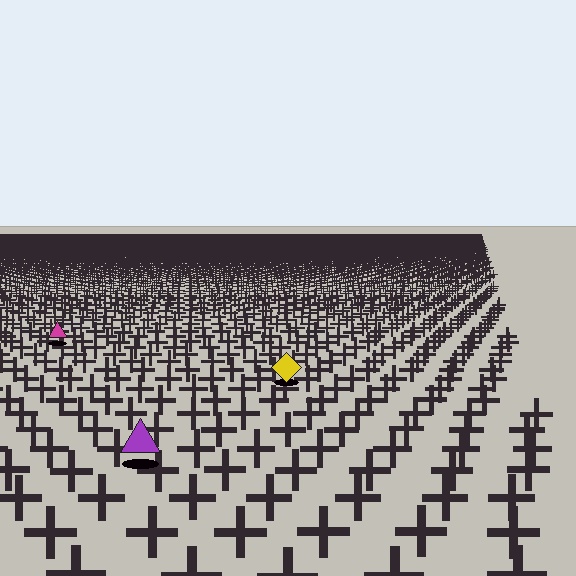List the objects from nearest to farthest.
From nearest to farthest: the purple triangle, the yellow diamond, the magenta triangle.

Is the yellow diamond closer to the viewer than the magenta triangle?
Yes. The yellow diamond is closer — you can tell from the texture gradient: the ground texture is coarser near it.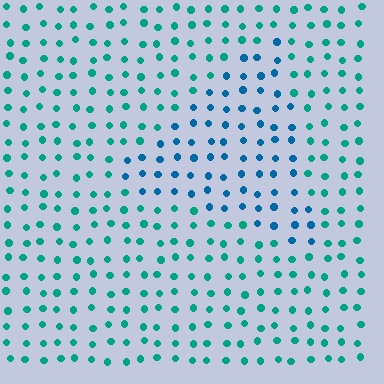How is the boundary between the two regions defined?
The boundary is defined purely by a slight shift in hue (about 35 degrees). Spacing, size, and orientation are identical on both sides.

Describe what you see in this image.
The image is filled with small teal elements in a uniform arrangement. A triangle-shaped region is visible where the elements are tinted to a slightly different hue, forming a subtle color boundary.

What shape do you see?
I see a triangle.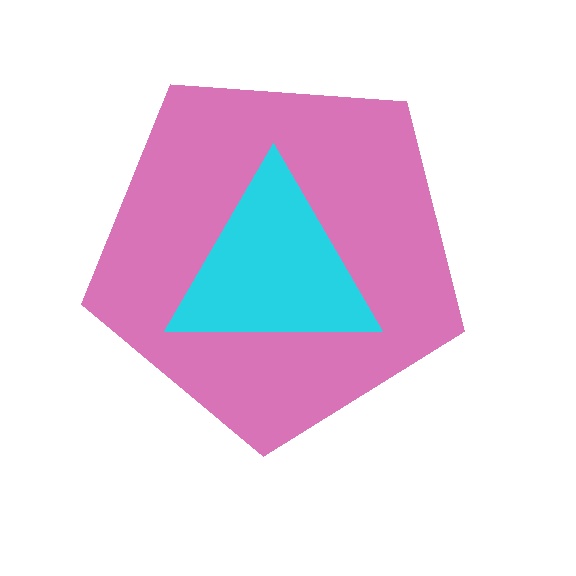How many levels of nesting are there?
2.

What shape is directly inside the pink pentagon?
The cyan triangle.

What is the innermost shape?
The cyan triangle.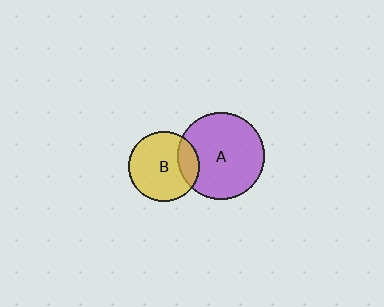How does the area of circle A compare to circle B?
Approximately 1.5 times.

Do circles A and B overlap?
Yes.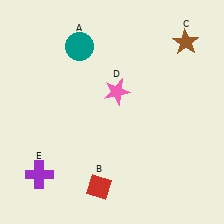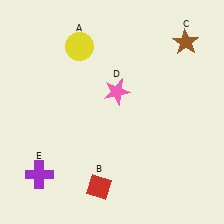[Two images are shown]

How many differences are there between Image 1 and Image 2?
There is 1 difference between the two images.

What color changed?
The circle (A) changed from teal in Image 1 to yellow in Image 2.